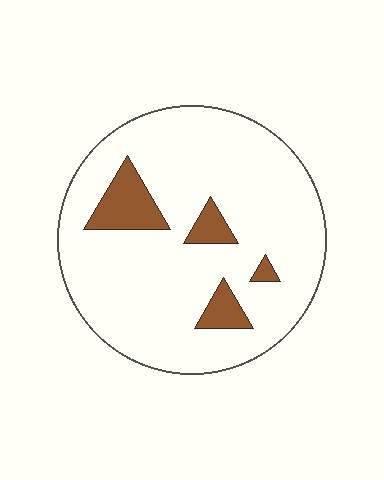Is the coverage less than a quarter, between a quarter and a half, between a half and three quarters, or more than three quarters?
Less than a quarter.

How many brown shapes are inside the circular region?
4.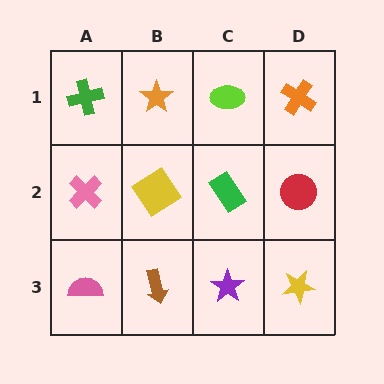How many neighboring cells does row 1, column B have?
3.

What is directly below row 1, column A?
A pink cross.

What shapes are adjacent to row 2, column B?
An orange star (row 1, column B), a brown arrow (row 3, column B), a pink cross (row 2, column A), a green rectangle (row 2, column C).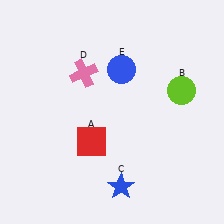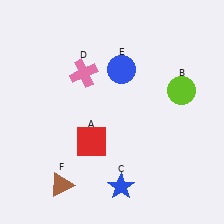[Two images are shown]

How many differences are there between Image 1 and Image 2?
There is 1 difference between the two images.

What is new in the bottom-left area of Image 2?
A brown triangle (F) was added in the bottom-left area of Image 2.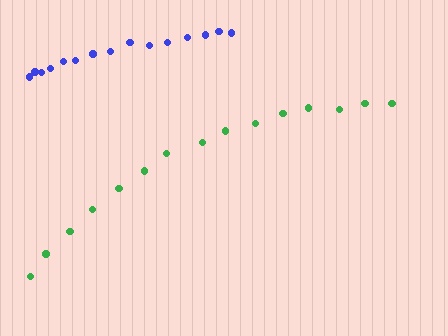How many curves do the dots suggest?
There are 2 distinct paths.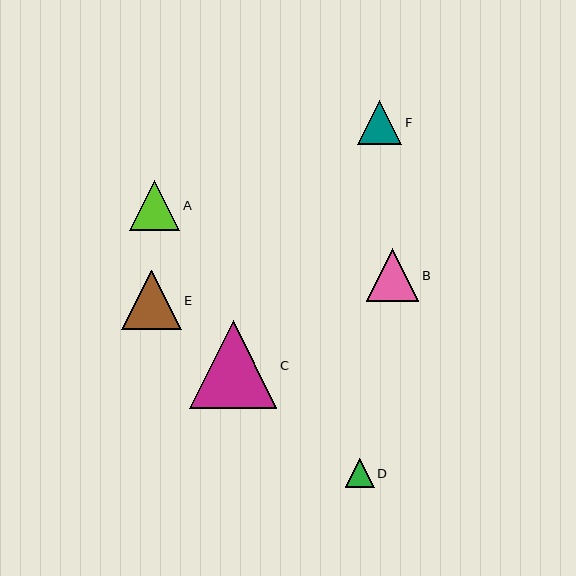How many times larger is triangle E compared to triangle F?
Triangle E is approximately 1.3 times the size of triangle F.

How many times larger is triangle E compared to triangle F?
Triangle E is approximately 1.3 times the size of triangle F.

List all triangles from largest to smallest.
From largest to smallest: C, E, B, A, F, D.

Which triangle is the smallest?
Triangle D is the smallest with a size of approximately 29 pixels.